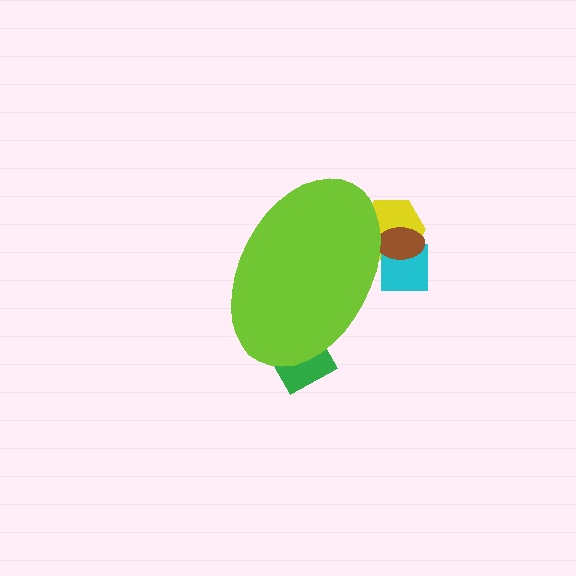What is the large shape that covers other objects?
A lime ellipse.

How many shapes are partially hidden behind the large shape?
4 shapes are partially hidden.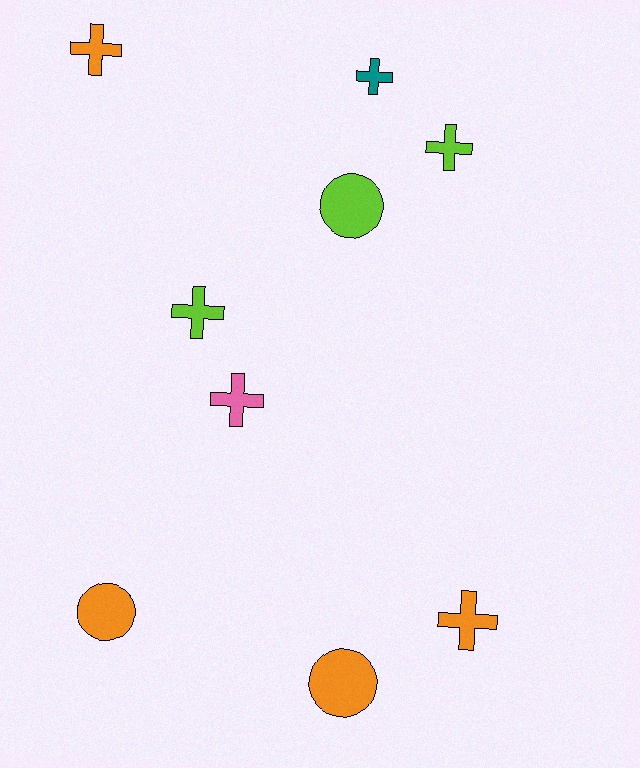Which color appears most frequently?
Orange, with 4 objects.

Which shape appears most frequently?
Cross, with 6 objects.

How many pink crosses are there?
There is 1 pink cross.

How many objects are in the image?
There are 9 objects.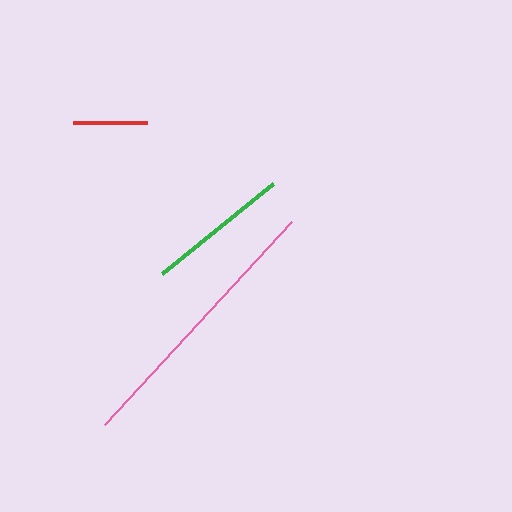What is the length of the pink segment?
The pink segment is approximately 276 pixels long.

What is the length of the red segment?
The red segment is approximately 73 pixels long.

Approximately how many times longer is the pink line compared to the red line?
The pink line is approximately 3.8 times the length of the red line.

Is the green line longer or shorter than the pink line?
The pink line is longer than the green line.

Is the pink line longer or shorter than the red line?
The pink line is longer than the red line.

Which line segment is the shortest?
The red line is the shortest at approximately 73 pixels.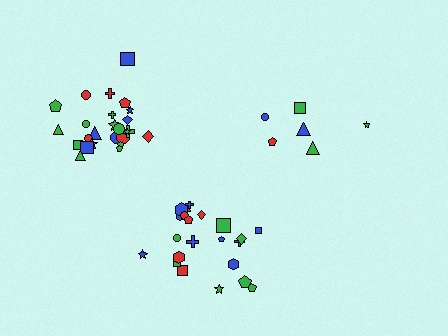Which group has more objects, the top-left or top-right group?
The top-left group.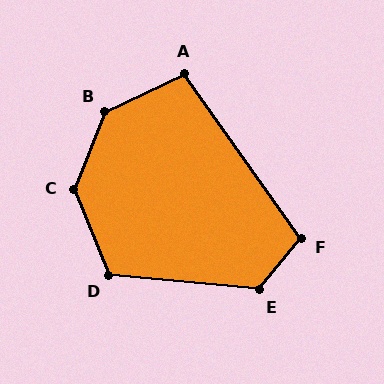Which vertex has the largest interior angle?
B, at approximately 137 degrees.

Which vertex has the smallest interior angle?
A, at approximately 100 degrees.